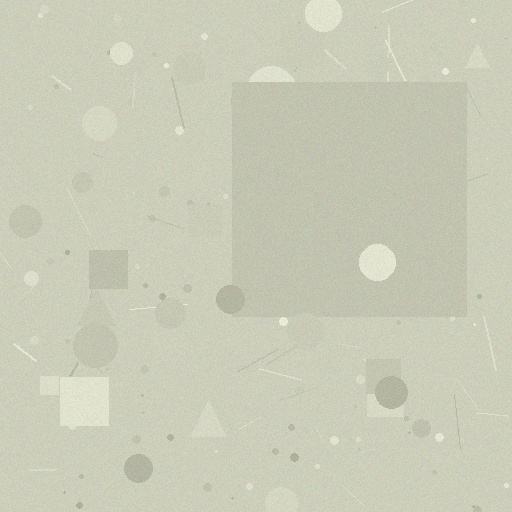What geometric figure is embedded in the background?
A square is embedded in the background.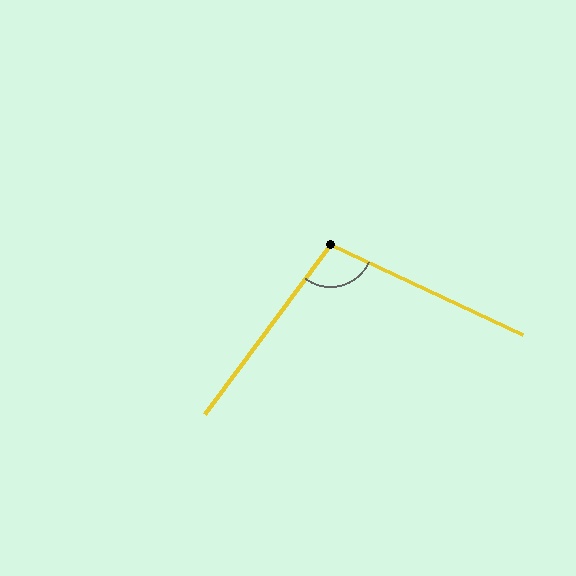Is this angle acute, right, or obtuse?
It is obtuse.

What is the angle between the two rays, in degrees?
Approximately 101 degrees.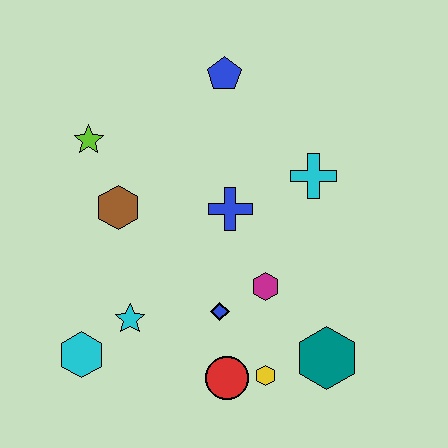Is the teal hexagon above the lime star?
No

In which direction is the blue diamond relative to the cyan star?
The blue diamond is to the right of the cyan star.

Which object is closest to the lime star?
The brown hexagon is closest to the lime star.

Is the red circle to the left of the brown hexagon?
No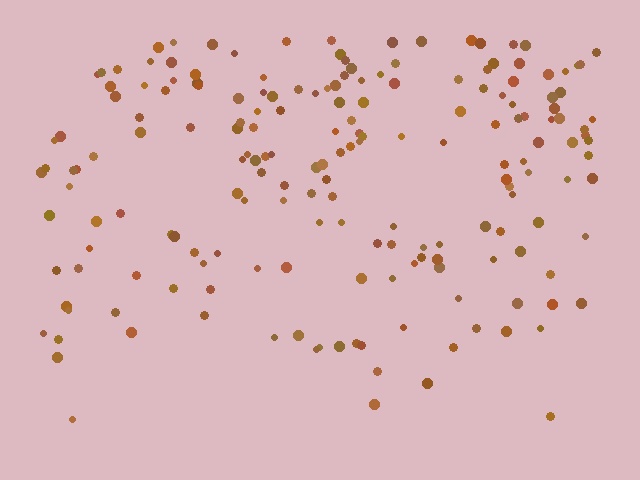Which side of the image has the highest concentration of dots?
The top.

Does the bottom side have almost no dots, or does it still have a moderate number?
Still a moderate number, just noticeably fewer than the top.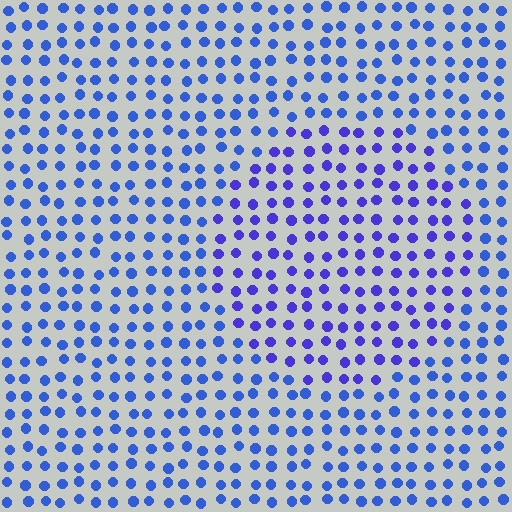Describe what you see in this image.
The image is filled with small blue elements in a uniform arrangement. A circle-shaped region is visible where the elements are tinted to a slightly different hue, forming a subtle color boundary.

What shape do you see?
I see a circle.